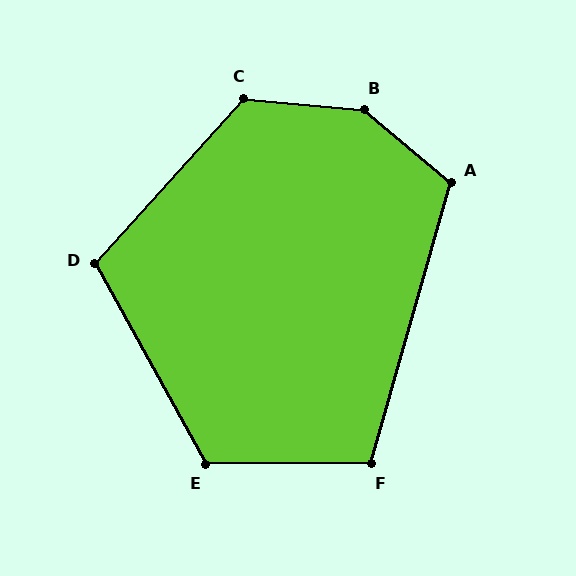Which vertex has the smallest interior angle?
F, at approximately 106 degrees.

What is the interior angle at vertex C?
Approximately 127 degrees (obtuse).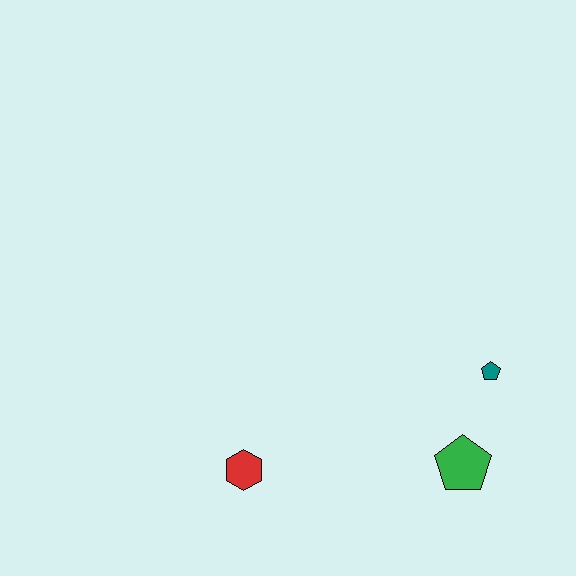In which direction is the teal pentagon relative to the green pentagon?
The teal pentagon is above the green pentagon.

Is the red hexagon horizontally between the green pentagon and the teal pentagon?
No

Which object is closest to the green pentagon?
The teal pentagon is closest to the green pentagon.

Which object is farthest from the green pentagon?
The red hexagon is farthest from the green pentagon.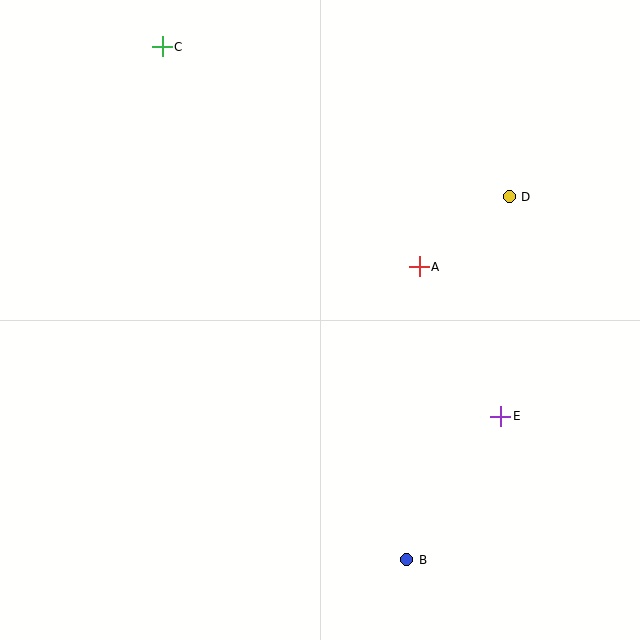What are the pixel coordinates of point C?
Point C is at (162, 47).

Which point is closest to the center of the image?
Point A at (419, 267) is closest to the center.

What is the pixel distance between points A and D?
The distance between A and D is 114 pixels.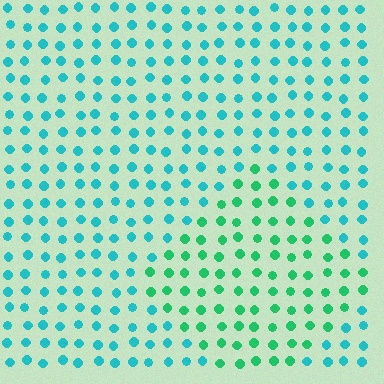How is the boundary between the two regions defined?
The boundary is defined purely by a slight shift in hue (about 36 degrees). Spacing, size, and orientation are identical on both sides.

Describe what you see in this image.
The image is filled with small cyan elements in a uniform arrangement. A diamond-shaped region is visible where the elements are tinted to a slightly different hue, forming a subtle color boundary.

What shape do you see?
I see a diamond.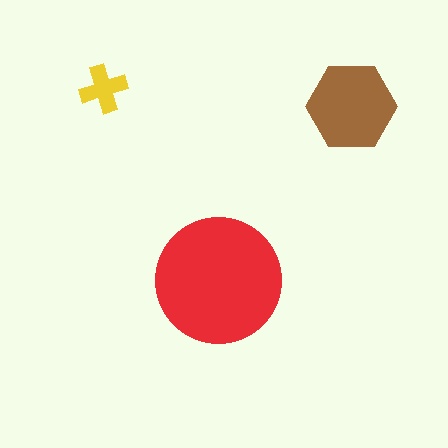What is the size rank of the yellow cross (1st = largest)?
3rd.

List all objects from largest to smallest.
The red circle, the brown hexagon, the yellow cross.